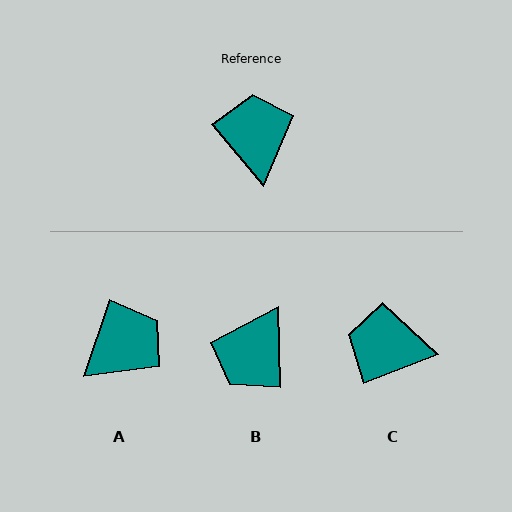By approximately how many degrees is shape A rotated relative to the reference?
Approximately 60 degrees clockwise.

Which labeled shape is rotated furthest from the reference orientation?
B, about 141 degrees away.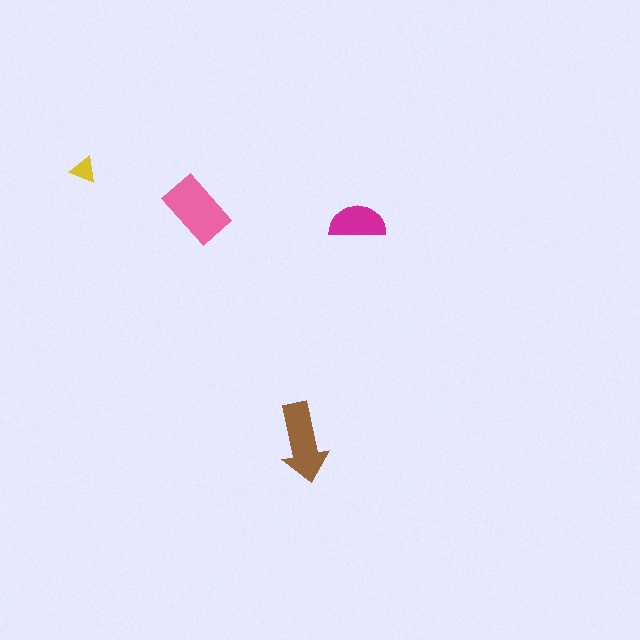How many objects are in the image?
There are 4 objects in the image.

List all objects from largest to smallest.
The pink rectangle, the brown arrow, the magenta semicircle, the yellow triangle.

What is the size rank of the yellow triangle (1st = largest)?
4th.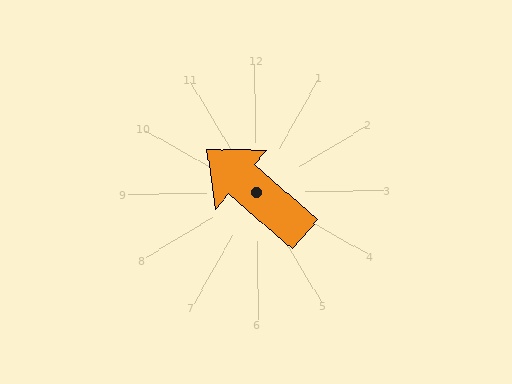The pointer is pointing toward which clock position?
Roughly 10 o'clock.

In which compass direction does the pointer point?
Northwest.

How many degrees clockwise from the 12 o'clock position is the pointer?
Approximately 312 degrees.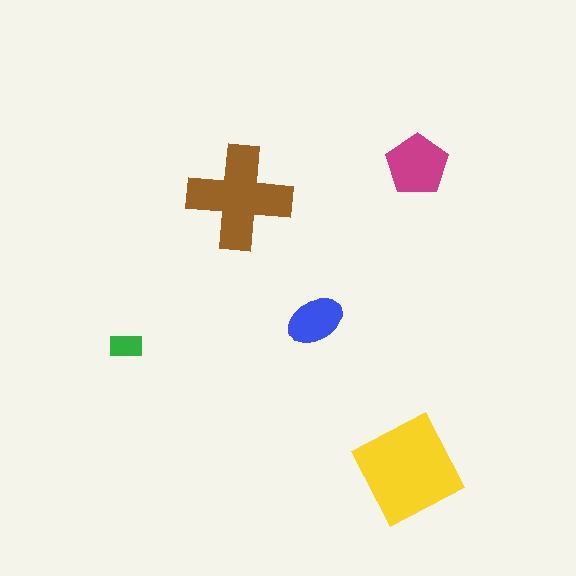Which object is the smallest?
The green rectangle.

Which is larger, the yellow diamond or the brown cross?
The yellow diamond.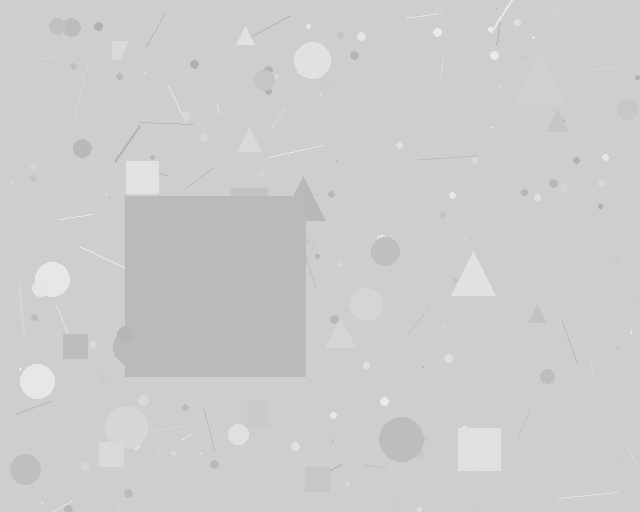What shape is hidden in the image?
A square is hidden in the image.